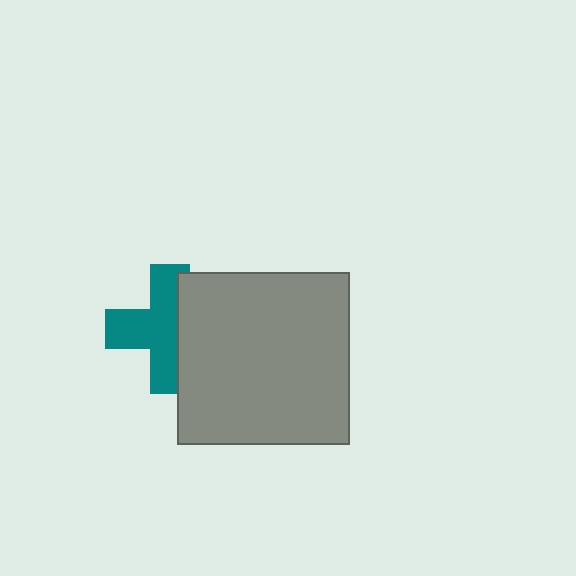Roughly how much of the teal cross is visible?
About half of it is visible (roughly 62%).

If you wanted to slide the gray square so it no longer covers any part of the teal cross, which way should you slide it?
Slide it right — that is the most direct way to separate the two shapes.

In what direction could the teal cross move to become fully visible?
The teal cross could move left. That would shift it out from behind the gray square entirely.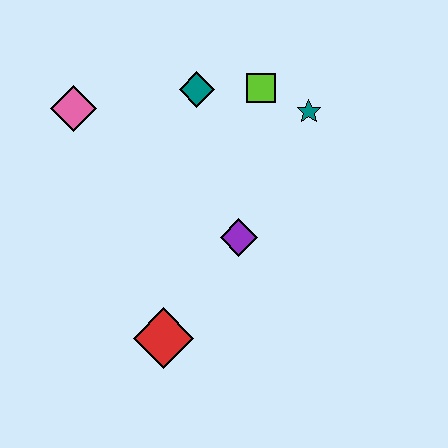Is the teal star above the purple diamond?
Yes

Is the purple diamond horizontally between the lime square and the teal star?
No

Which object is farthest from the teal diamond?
The red diamond is farthest from the teal diamond.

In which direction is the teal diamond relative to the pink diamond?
The teal diamond is to the right of the pink diamond.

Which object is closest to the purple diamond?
The red diamond is closest to the purple diamond.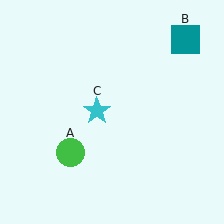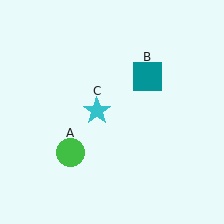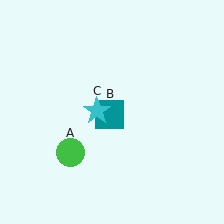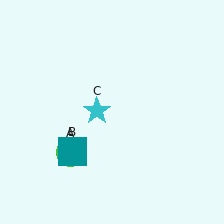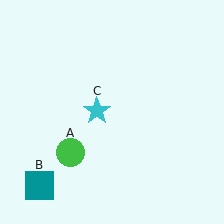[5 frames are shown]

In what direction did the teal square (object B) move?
The teal square (object B) moved down and to the left.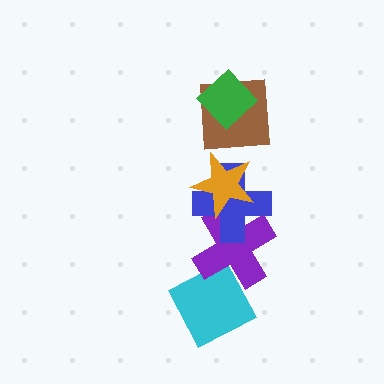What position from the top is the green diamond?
The green diamond is 1st from the top.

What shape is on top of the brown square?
The green diamond is on top of the brown square.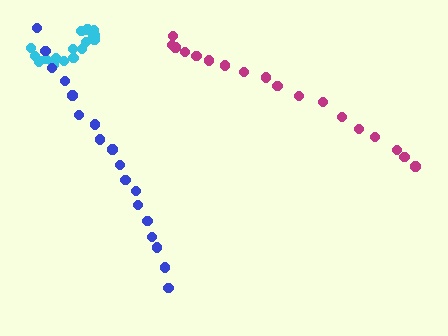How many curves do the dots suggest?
There are 3 distinct paths.